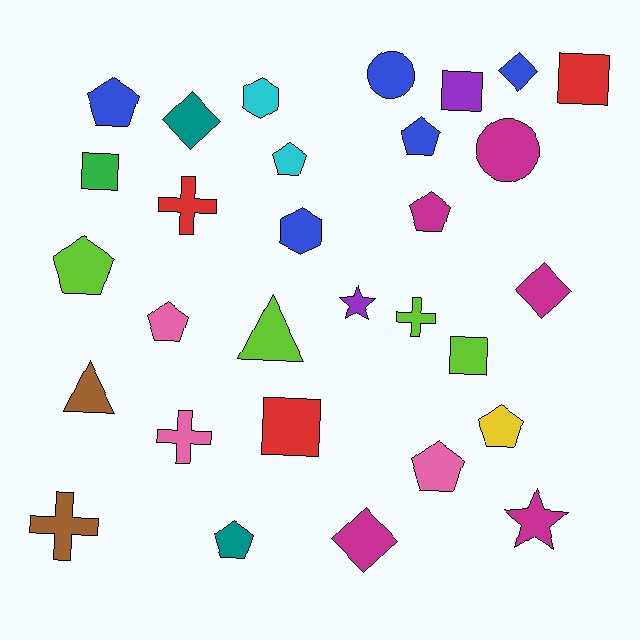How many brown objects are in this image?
There are 2 brown objects.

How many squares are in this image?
There are 5 squares.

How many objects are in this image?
There are 30 objects.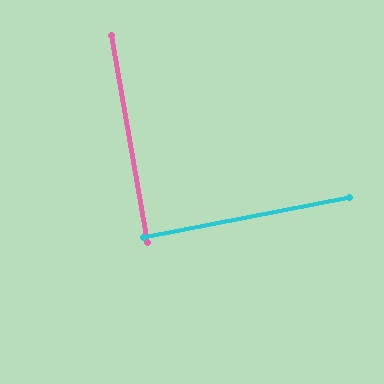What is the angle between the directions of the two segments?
Approximately 89 degrees.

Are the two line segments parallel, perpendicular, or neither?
Perpendicular — they meet at approximately 89°.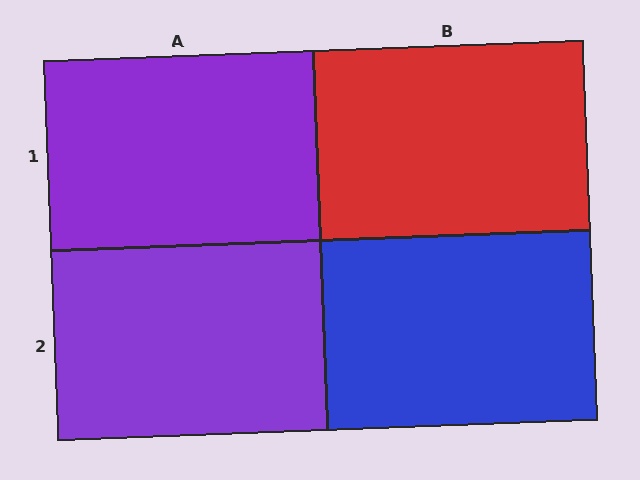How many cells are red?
1 cell is red.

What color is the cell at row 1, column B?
Red.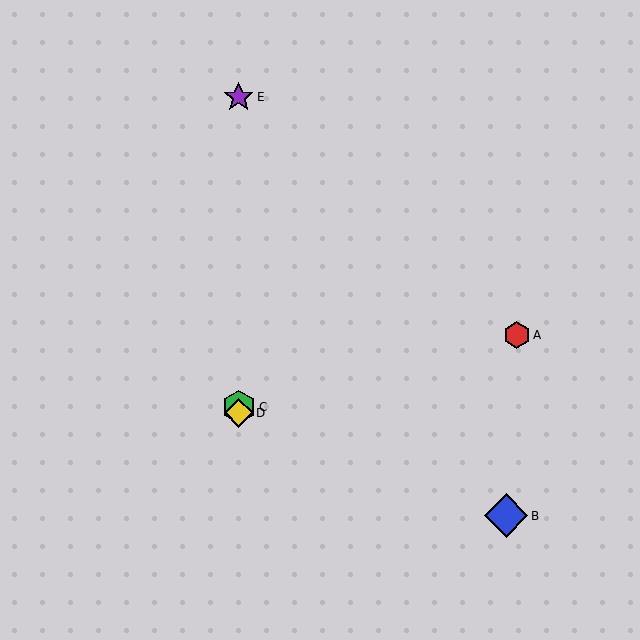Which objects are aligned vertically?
Objects C, D, E are aligned vertically.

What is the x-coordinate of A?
Object A is at x≈517.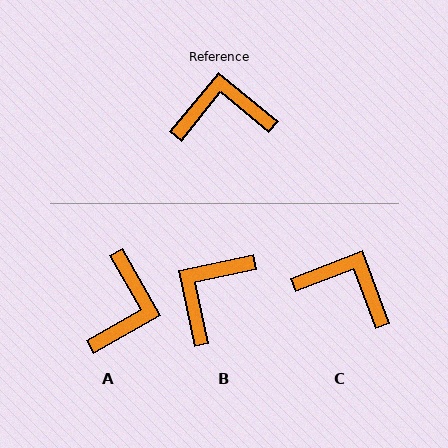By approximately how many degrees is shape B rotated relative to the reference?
Approximately 51 degrees counter-clockwise.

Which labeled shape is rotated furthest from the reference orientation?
A, about 111 degrees away.